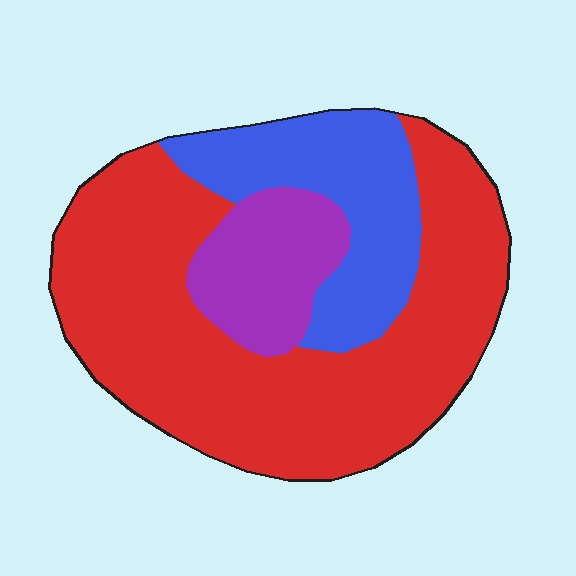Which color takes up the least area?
Purple, at roughly 15%.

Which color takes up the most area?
Red, at roughly 65%.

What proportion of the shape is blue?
Blue takes up about one fifth (1/5) of the shape.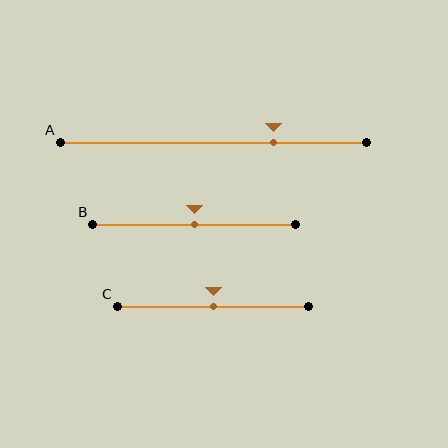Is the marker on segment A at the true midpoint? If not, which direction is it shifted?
No, the marker on segment A is shifted to the right by about 20% of the segment length.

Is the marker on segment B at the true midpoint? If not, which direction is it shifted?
Yes, the marker on segment B is at the true midpoint.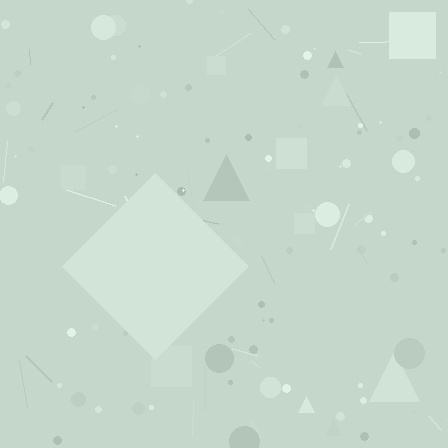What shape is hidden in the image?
A diamond is hidden in the image.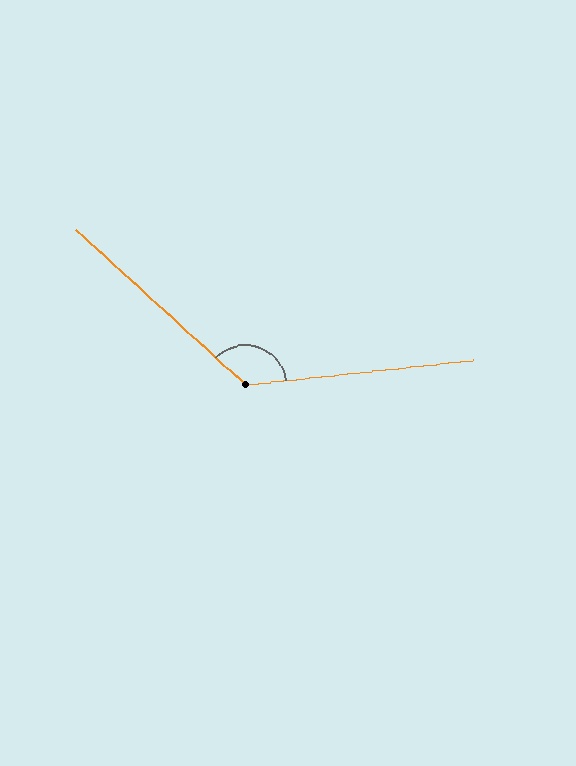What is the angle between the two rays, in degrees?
Approximately 131 degrees.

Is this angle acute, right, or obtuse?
It is obtuse.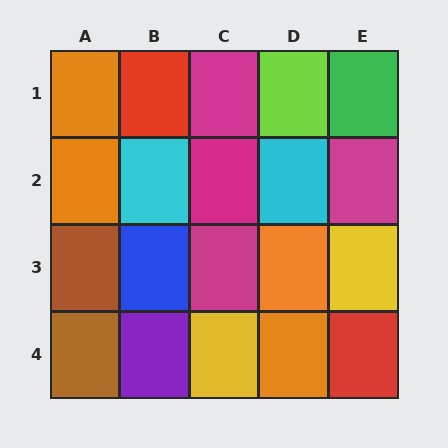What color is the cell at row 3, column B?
Blue.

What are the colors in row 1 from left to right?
Orange, red, magenta, lime, green.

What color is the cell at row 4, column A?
Brown.